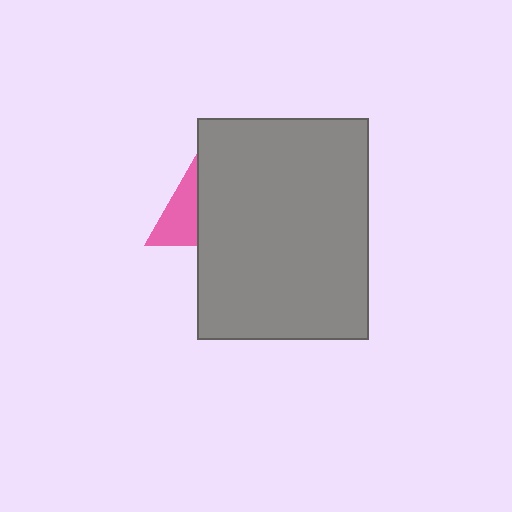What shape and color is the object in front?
The object in front is a gray rectangle.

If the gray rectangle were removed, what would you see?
You would see the complete pink triangle.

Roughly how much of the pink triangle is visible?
A small part of it is visible (roughly 40%).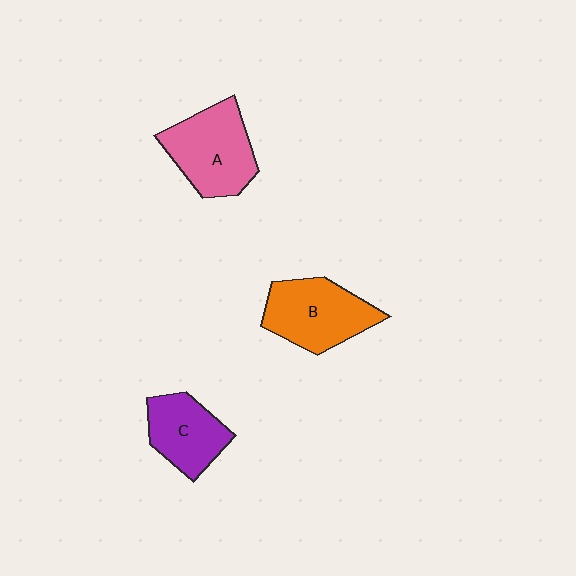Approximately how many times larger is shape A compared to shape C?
Approximately 1.3 times.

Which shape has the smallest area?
Shape C (purple).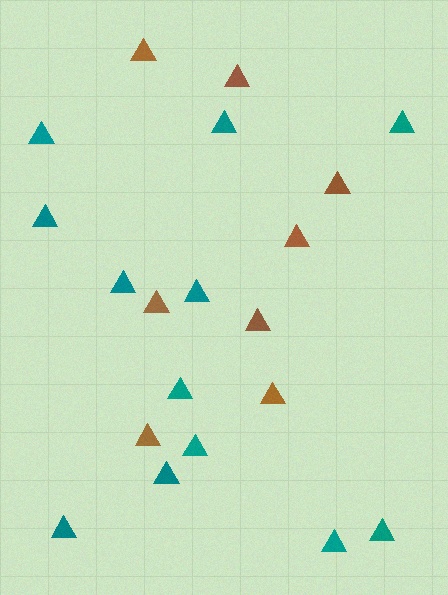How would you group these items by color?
There are 2 groups: one group of brown triangles (8) and one group of teal triangles (12).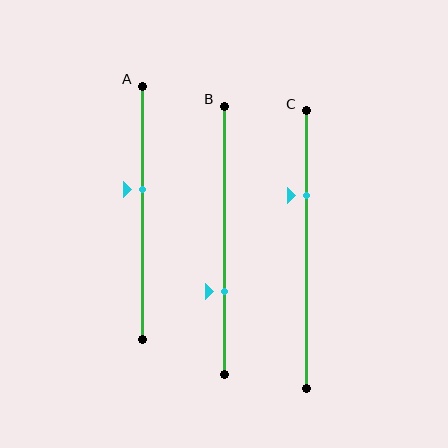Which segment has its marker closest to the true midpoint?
Segment A has its marker closest to the true midpoint.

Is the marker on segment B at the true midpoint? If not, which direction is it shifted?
No, the marker on segment B is shifted downward by about 19% of the segment length.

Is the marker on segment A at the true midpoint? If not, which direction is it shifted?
No, the marker on segment A is shifted upward by about 9% of the segment length.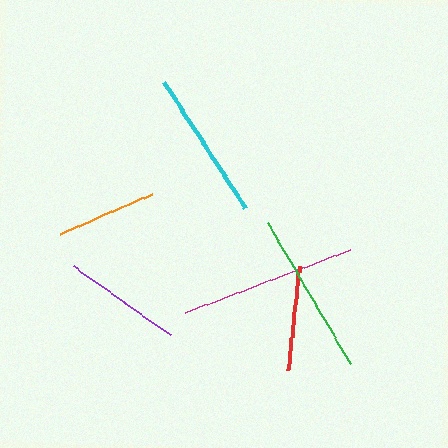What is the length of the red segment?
The red segment is approximately 105 pixels long.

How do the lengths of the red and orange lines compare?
The red and orange lines are approximately the same length.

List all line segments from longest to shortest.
From longest to shortest: magenta, green, cyan, purple, red, orange.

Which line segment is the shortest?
The orange line is the shortest at approximately 100 pixels.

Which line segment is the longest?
The magenta line is the longest at approximately 177 pixels.